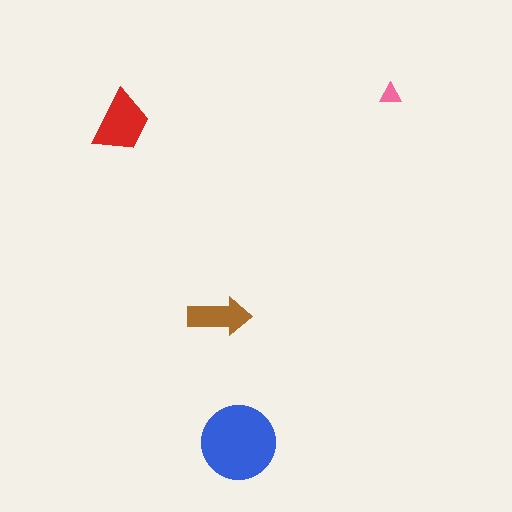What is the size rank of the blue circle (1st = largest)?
1st.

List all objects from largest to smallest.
The blue circle, the red trapezoid, the brown arrow, the pink triangle.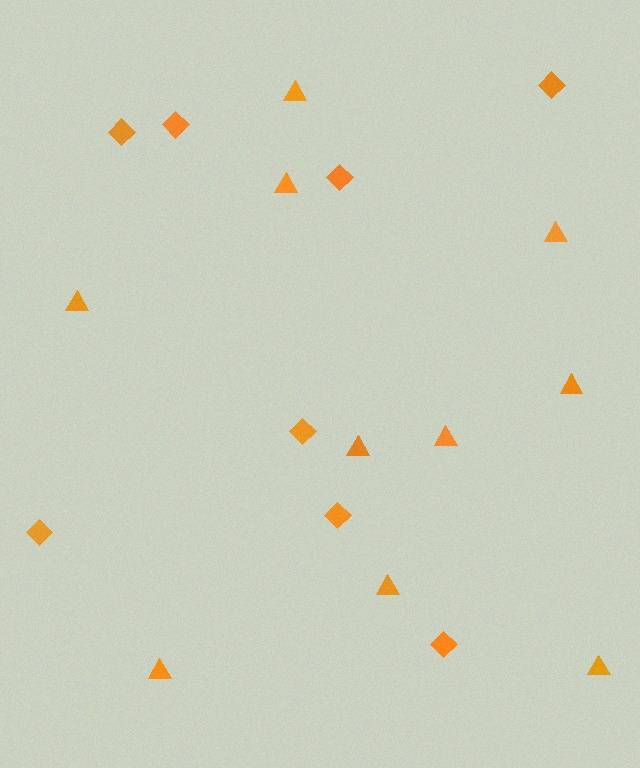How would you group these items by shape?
There are 2 groups: one group of diamonds (8) and one group of triangles (10).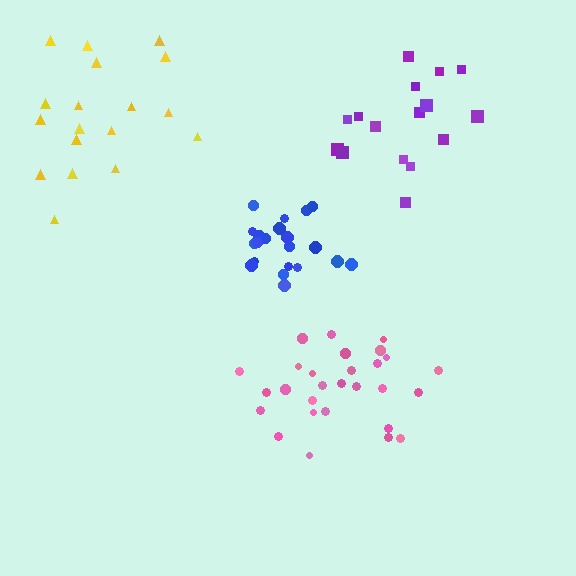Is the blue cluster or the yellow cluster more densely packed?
Blue.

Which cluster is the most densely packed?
Blue.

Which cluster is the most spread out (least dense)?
Yellow.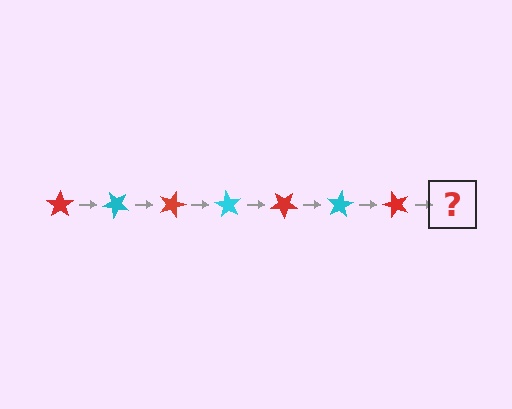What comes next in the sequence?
The next element should be a cyan star, rotated 315 degrees from the start.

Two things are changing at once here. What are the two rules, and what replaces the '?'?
The two rules are that it rotates 45 degrees each step and the color cycles through red and cyan. The '?' should be a cyan star, rotated 315 degrees from the start.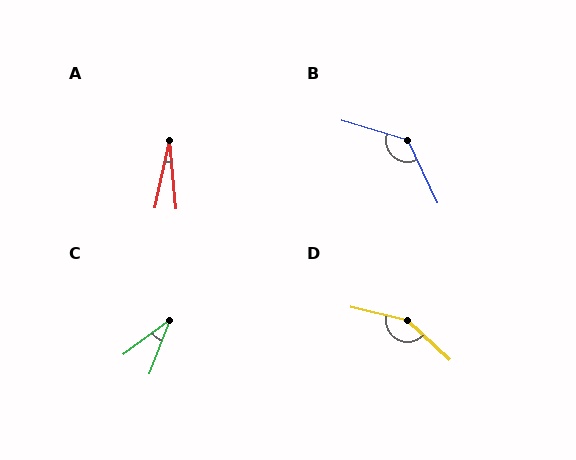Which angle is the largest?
D, at approximately 149 degrees.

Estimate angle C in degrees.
Approximately 33 degrees.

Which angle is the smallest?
A, at approximately 18 degrees.